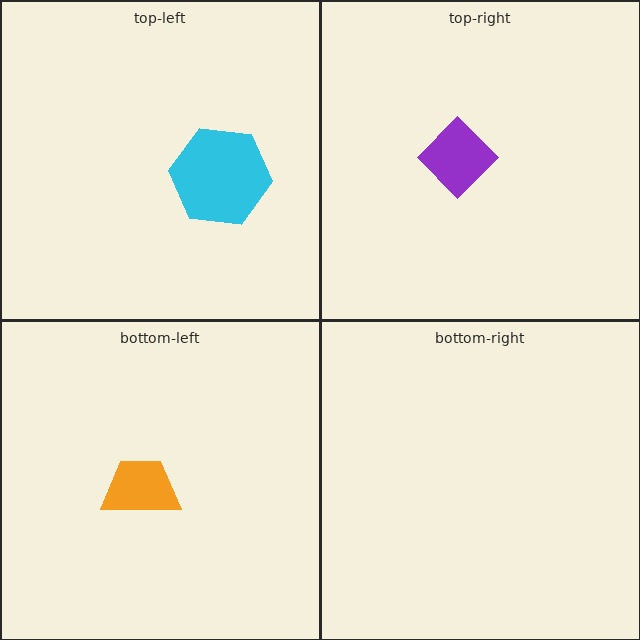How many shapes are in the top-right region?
1.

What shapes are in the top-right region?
The purple diamond.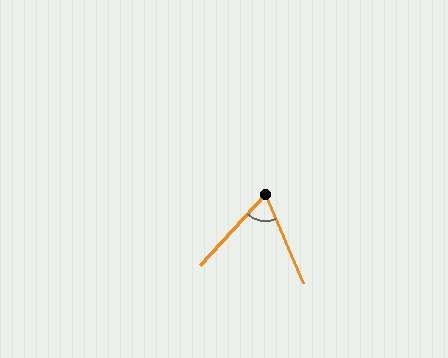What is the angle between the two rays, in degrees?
Approximately 65 degrees.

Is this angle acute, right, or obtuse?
It is acute.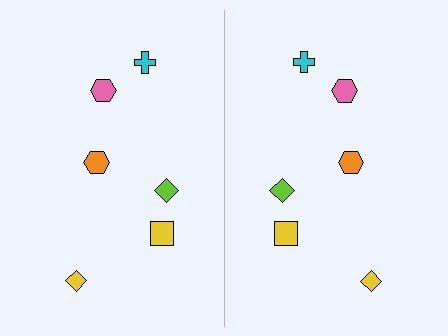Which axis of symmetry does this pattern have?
The pattern has a vertical axis of symmetry running through the center of the image.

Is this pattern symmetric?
Yes, this pattern has bilateral (reflection) symmetry.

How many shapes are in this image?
There are 12 shapes in this image.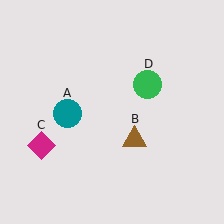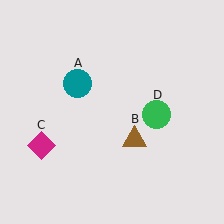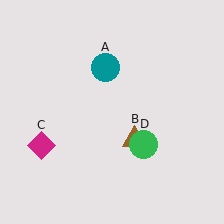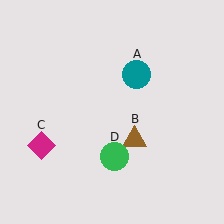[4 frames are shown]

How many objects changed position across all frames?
2 objects changed position: teal circle (object A), green circle (object D).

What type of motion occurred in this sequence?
The teal circle (object A), green circle (object D) rotated clockwise around the center of the scene.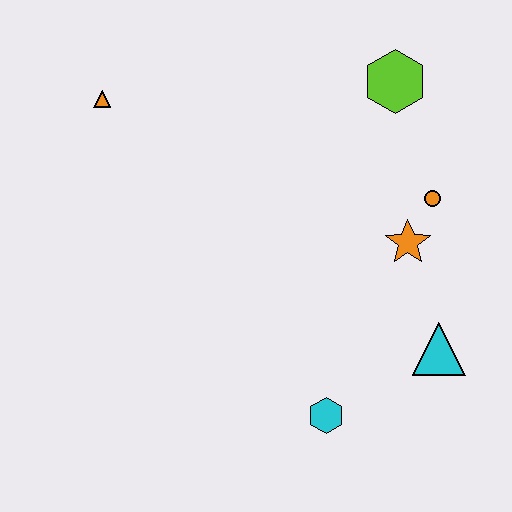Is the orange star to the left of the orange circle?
Yes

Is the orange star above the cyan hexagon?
Yes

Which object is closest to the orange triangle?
The lime hexagon is closest to the orange triangle.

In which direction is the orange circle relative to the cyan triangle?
The orange circle is above the cyan triangle.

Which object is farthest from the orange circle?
The orange triangle is farthest from the orange circle.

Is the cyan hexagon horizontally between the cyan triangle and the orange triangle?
Yes